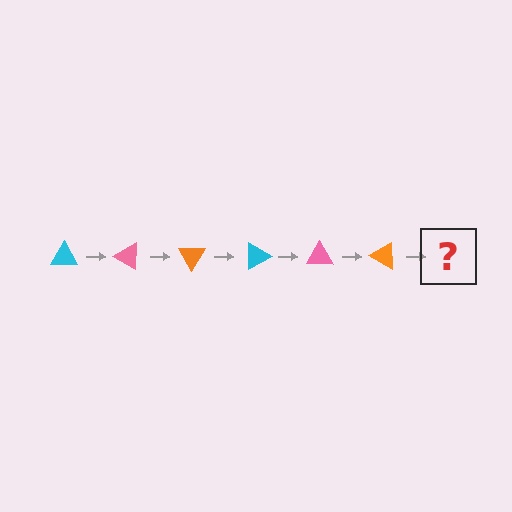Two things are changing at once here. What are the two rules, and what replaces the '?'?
The two rules are that it rotates 30 degrees each step and the color cycles through cyan, pink, and orange. The '?' should be a cyan triangle, rotated 180 degrees from the start.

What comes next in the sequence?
The next element should be a cyan triangle, rotated 180 degrees from the start.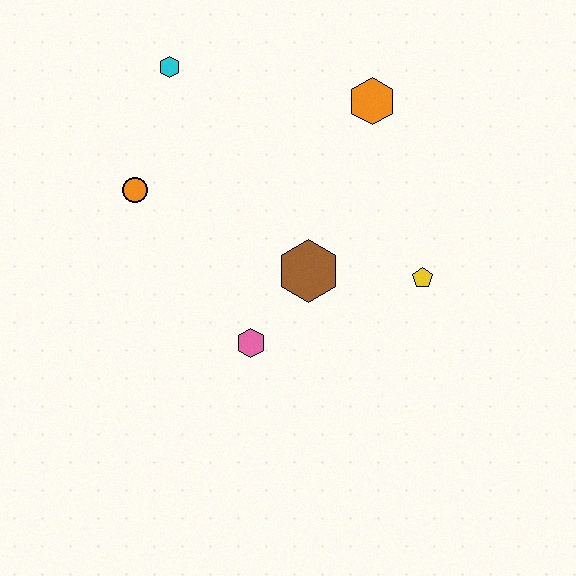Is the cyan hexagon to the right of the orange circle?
Yes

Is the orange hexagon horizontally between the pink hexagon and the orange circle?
No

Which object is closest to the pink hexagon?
The brown hexagon is closest to the pink hexagon.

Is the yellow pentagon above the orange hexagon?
No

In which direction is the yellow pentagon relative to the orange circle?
The yellow pentagon is to the right of the orange circle.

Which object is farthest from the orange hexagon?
The pink hexagon is farthest from the orange hexagon.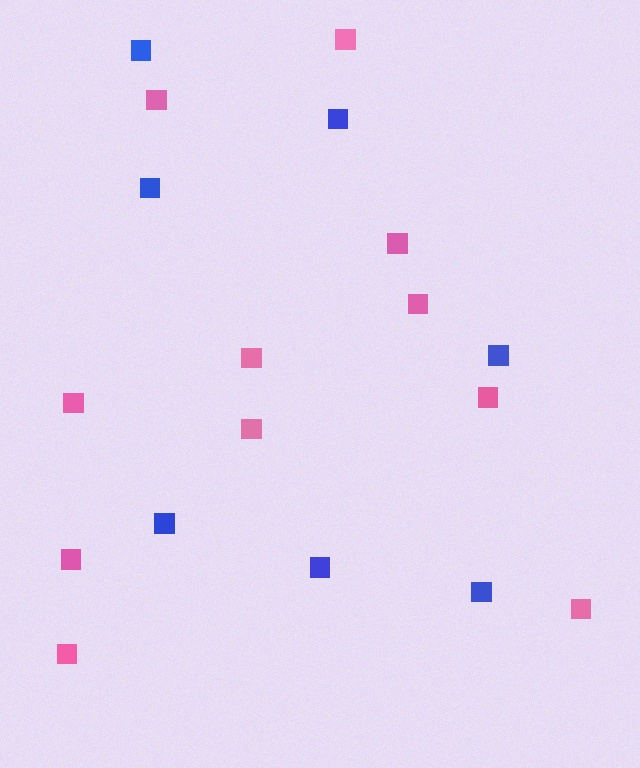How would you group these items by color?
There are 2 groups: one group of pink squares (11) and one group of blue squares (7).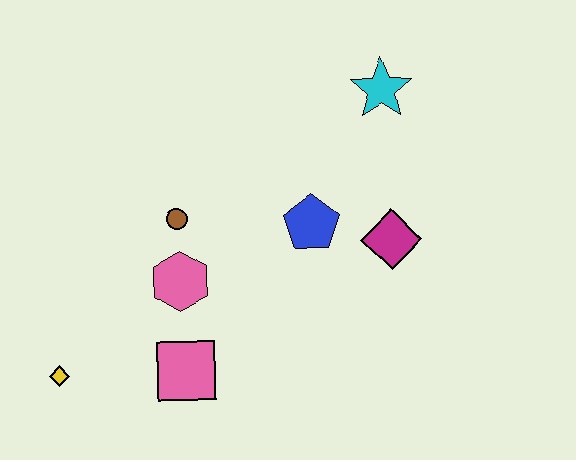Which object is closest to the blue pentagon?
The magenta diamond is closest to the blue pentagon.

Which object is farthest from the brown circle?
The cyan star is farthest from the brown circle.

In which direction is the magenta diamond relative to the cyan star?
The magenta diamond is below the cyan star.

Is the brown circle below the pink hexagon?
No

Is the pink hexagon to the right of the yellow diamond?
Yes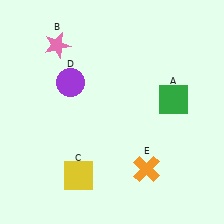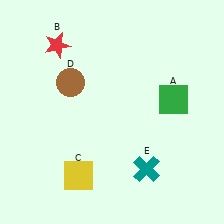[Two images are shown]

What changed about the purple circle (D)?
In Image 1, D is purple. In Image 2, it changed to brown.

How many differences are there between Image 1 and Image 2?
There are 3 differences between the two images.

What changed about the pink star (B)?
In Image 1, B is pink. In Image 2, it changed to red.